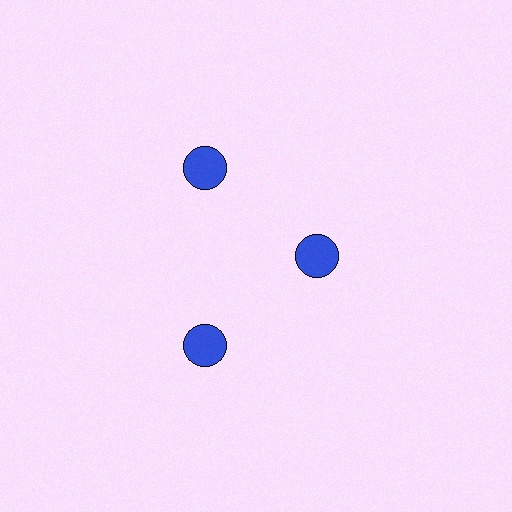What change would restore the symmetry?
The symmetry would be restored by moving it outward, back onto the ring so that all 3 circles sit at equal angles and equal distance from the center.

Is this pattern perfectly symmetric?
No. The 3 blue circles are arranged in a ring, but one element near the 3 o'clock position is pulled inward toward the center, breaking the 3-fold rotational symmetry.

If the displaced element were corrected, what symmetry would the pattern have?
It would have 3-fold rotational symmetry — the pattern would map onto itself every 120 degrees.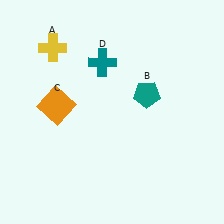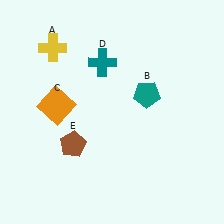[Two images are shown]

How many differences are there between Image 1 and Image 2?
There is 1 difference between the two images.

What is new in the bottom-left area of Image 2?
A brown pentagon (E) was added in the bottom-left area of Image 2.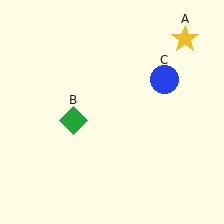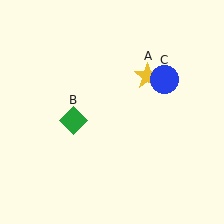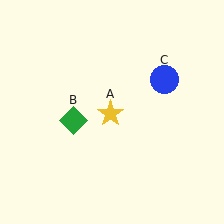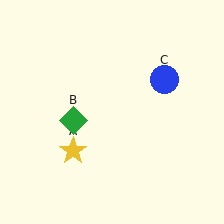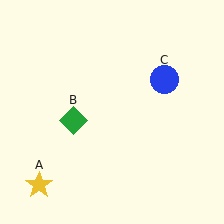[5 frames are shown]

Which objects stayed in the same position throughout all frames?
Green diamond (object B) and blue circle (object C) remained stationary.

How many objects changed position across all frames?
1 object changed position: yellow star (object A).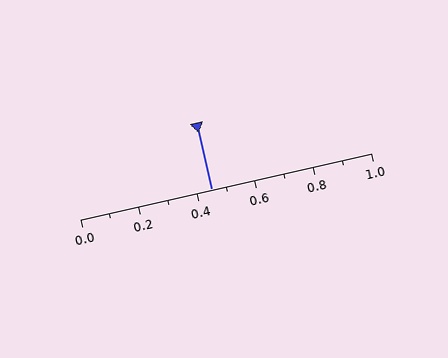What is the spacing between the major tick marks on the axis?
The major ticks are spaced 0.2 apart.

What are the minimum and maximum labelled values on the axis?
The axis runs from 0.0 to 1.0.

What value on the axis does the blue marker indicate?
The marker indicates approximately 0.45.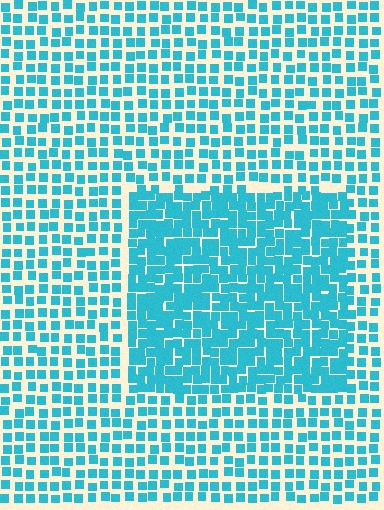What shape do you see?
I see a rectangle.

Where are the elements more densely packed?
The elements are more densely packed inside the rectangle boundary.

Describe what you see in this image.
The image contains small cyan elements arranged at two different densities. A rectangle-shaped region is visible where the elements are more densely packed than the surrounding area.